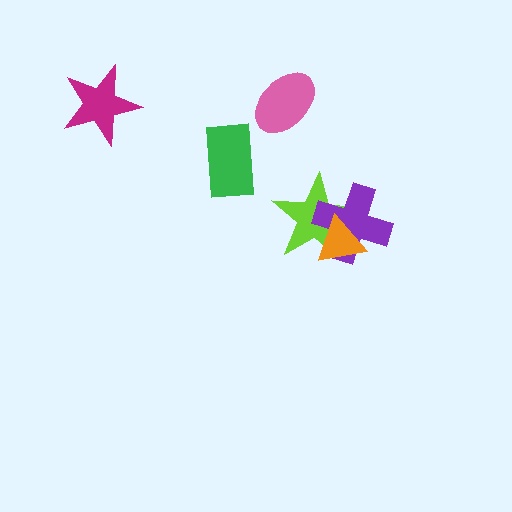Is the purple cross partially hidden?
Yes, it is partially covered by another shape.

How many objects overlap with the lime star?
2 objects overlap with the lime star.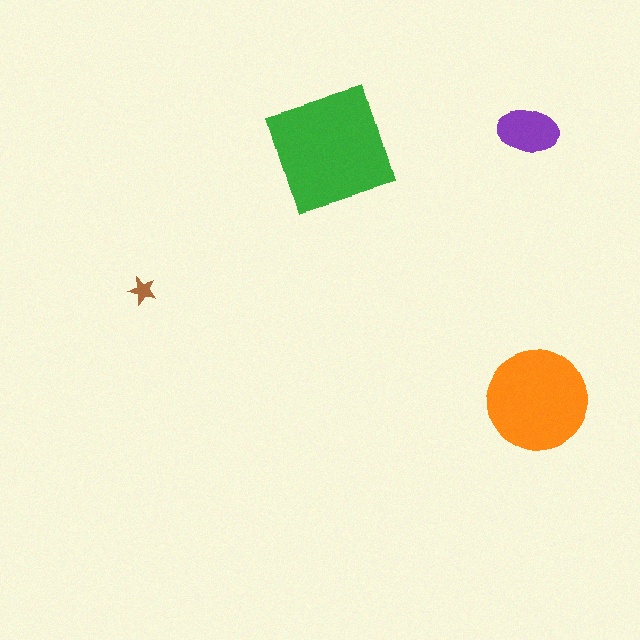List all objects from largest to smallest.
The green square, the orange circle, the purple ellipse, the brown star.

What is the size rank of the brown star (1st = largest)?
4th.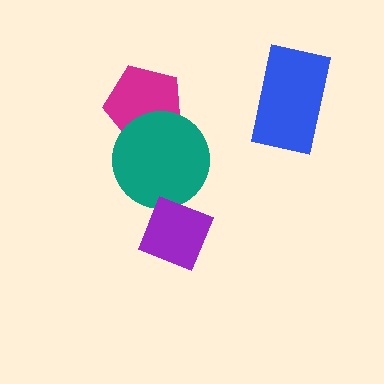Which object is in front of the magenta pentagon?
The teal circle is in front of the magenta pentagon.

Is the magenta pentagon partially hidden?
Yes, it is partially covered by another shape.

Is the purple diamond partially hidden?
No, no other shape covers it.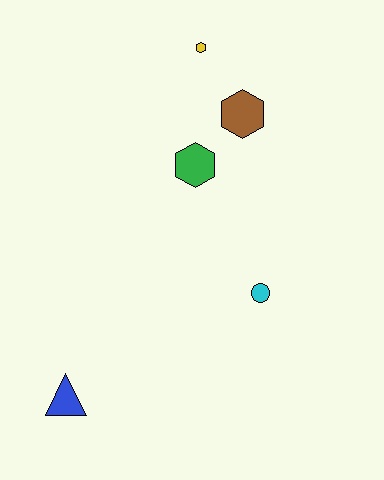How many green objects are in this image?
There is 1 green object.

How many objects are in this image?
There are 5 objects.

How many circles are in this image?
There is 1 circle.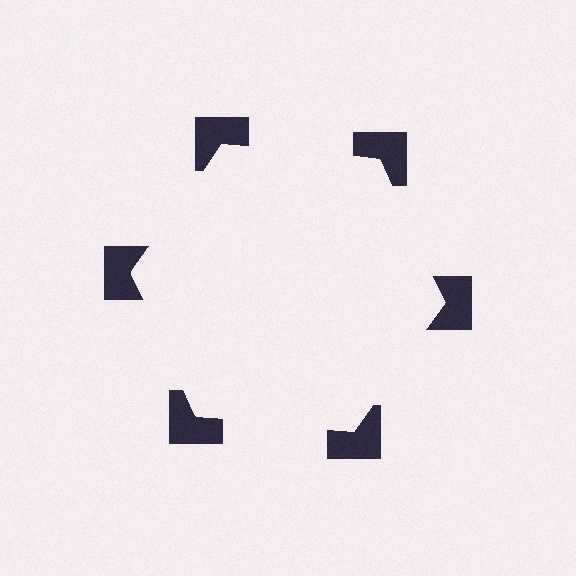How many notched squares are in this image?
There are 6 — one at each vertex of the illusory hexagon.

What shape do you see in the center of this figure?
An illusory hexagon — its edges are inferred from the aligned wedge cuts in the notched squares, not physically drawn.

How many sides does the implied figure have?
6 sides.